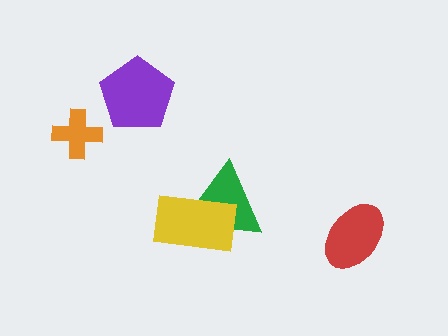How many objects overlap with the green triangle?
1 object overlaps with the green triangle.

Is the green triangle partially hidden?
Yes, it is partially covered by another shape.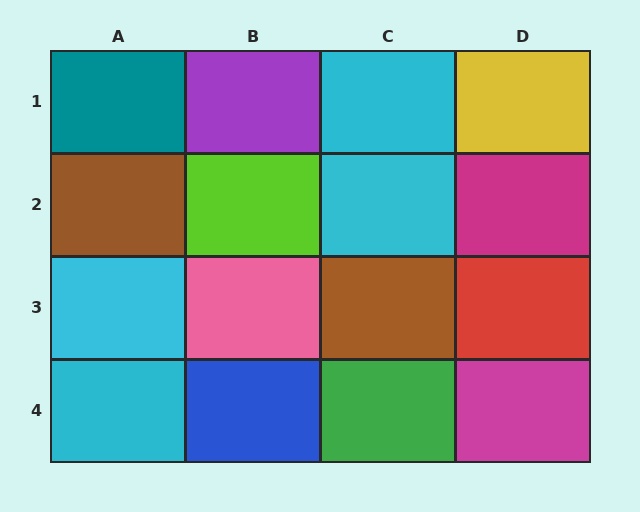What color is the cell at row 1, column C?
Cyan.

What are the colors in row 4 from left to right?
Cyan, blue, green, magenta.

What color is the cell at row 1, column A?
Teal.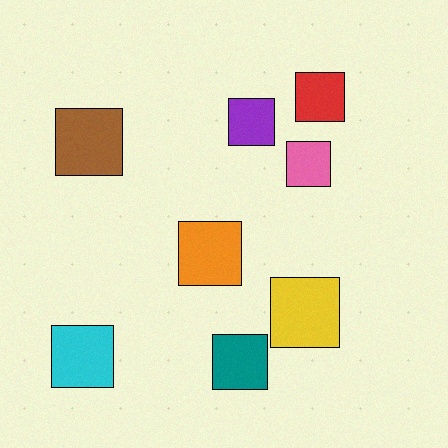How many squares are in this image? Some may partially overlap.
There are 8 squares.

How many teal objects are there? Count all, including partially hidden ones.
There is 1 teal object.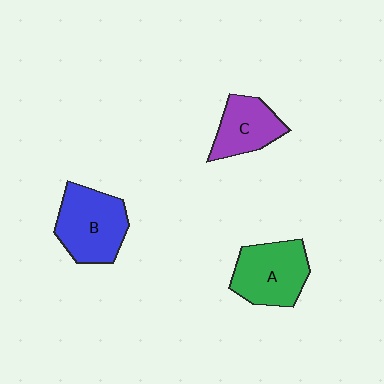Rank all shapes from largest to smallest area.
From largest to smallest: B (blue), A (green), C (purple).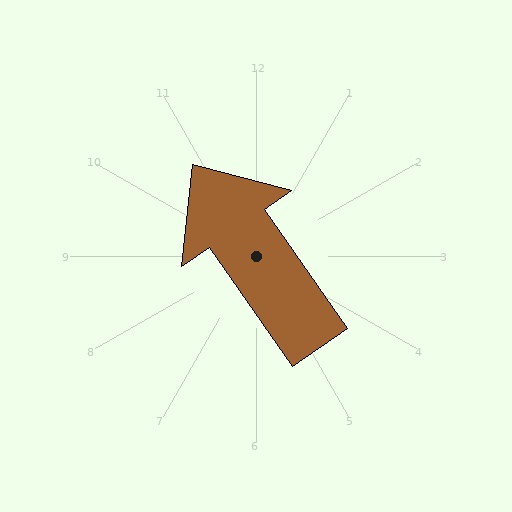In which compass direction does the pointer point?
Northwest.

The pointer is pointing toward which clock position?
Roughly 11 o'clock.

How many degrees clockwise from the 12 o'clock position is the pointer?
Approximately 325 degrees.